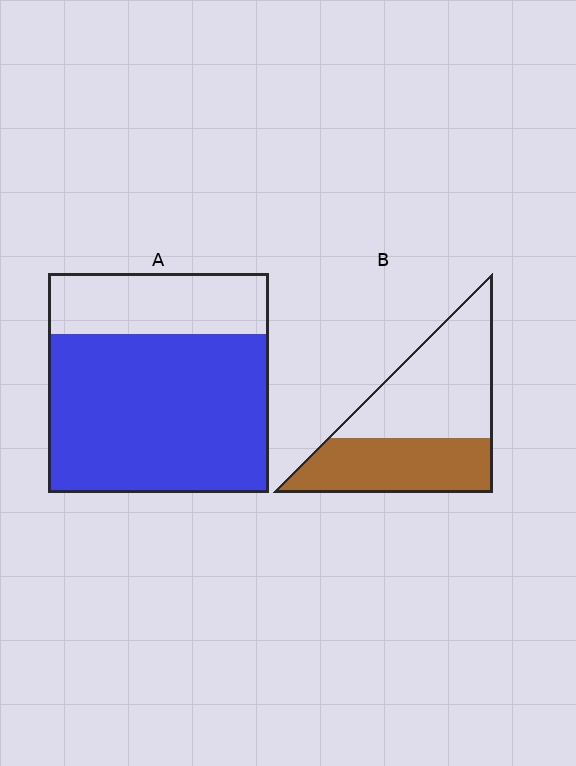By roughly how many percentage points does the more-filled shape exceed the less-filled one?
By roughly 30 percentage points (A over B).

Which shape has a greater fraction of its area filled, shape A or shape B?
Shape A.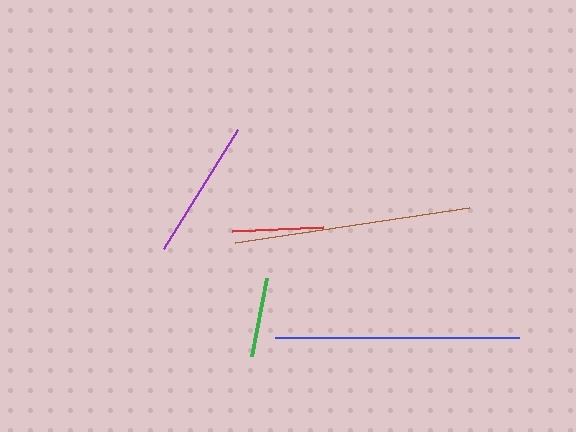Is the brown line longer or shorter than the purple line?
The brown line is longer than the purple line.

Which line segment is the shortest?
The green line is the shortest at approximately 80 pixels.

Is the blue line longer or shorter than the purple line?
The blue line is longer than the purple line.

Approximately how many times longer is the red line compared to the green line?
The red line is approximately 1.1 times the length of the green line.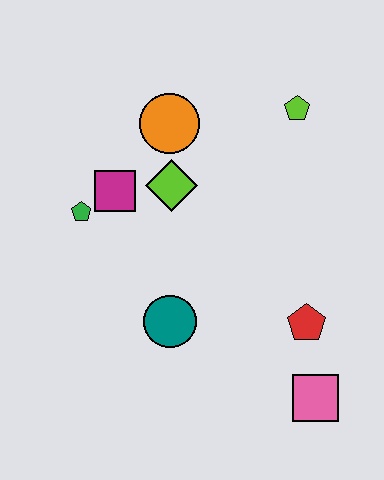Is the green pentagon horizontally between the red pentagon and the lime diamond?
No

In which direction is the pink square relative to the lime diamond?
The pink square is below the lime diamond.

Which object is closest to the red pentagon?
The pink square is closest to the red pentagon.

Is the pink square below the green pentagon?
Yes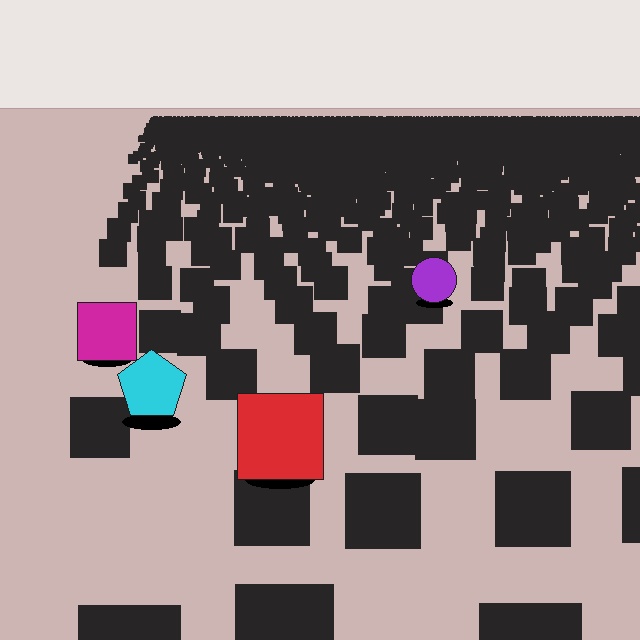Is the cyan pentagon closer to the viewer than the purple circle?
Yes. The cyan pentagon is closer — you can tell from the texture gradient: the ground texture is coarser near it.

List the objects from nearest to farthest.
From nearest to farthest: the red square, the cyan pentagon, the magenta square, the purple circle.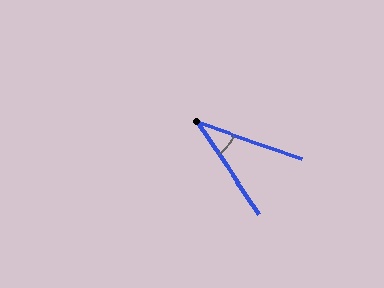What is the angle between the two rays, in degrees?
Approximately 37 degrees.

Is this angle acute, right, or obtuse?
It is acute.